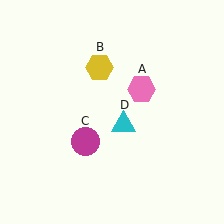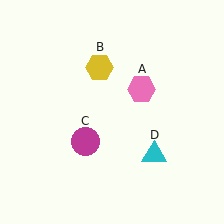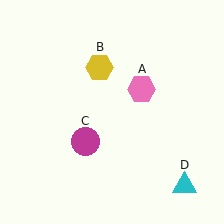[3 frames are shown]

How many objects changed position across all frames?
1 object changed position: cyan triangle (object D).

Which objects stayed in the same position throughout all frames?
Pink hexagon (object A) and yellow hexagon (object B) and magenta circle (object C) remained stationary.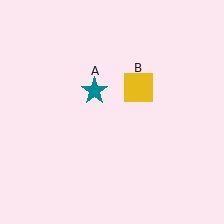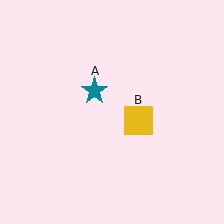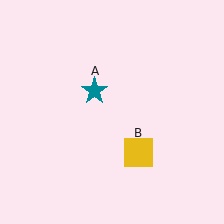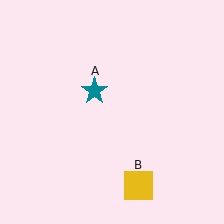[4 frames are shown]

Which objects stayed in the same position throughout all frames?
Teal star (object A) remained stationary.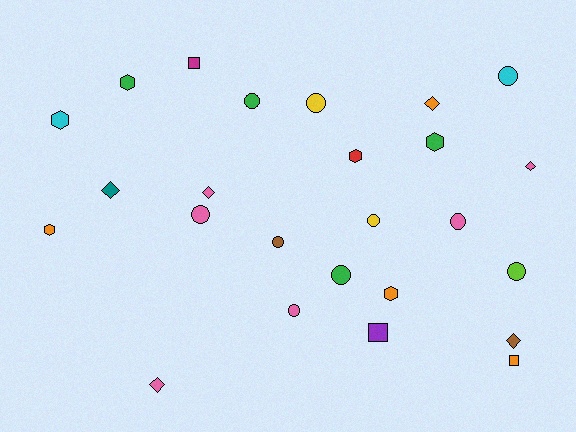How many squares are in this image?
There are 3 squares.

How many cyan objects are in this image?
There are 2 cyan objects.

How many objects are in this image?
There are 25 objects.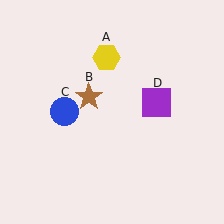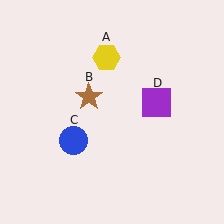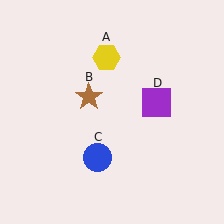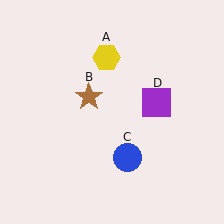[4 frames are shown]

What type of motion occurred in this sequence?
The blue circle (object C) rotated counterclockwise around the center of the scene.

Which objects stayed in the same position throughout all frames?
Yellow hexagon (object A) and brown star (object B) and purple square (object D) remained stationary.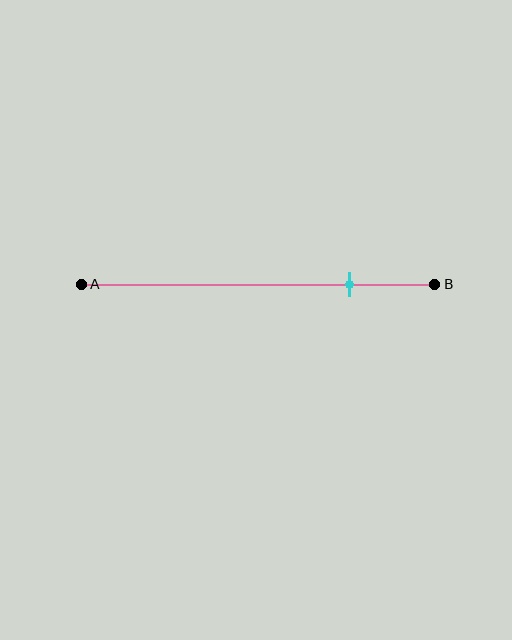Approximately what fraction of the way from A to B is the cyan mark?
The cyan mark is approximately 75% of the way from A to B.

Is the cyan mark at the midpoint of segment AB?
No, the mark is at about 75% from A, not at the 50% midpoint.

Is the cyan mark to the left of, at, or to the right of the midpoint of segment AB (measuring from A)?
The cyan mark is to the right of the midpoint of segment AB.